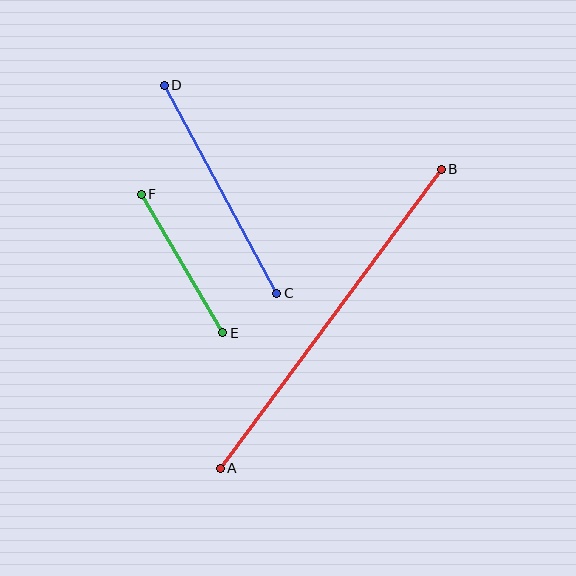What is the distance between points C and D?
The distance is approximately 236 pixels.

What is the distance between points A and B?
The distance is approximately 372 pixels.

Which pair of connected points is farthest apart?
Points A and B are farthest apart.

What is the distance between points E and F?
The distance is approximately 161 pixels.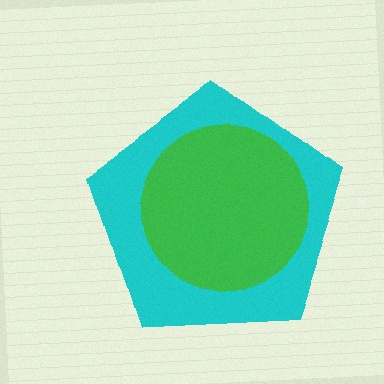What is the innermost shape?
The green circle.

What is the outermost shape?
The cyan pentagon.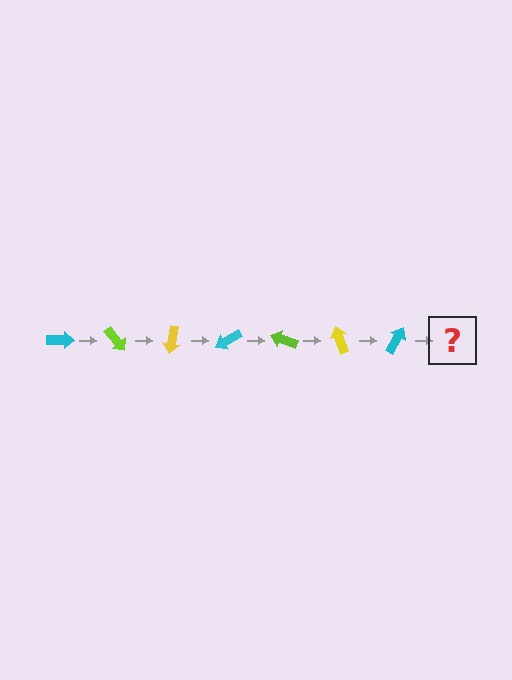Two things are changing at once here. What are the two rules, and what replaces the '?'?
The two rules are that it rotates 50 degrees each step and the color cycles through cyan, lime, and yellow. The '?' should be a lime arrow, rotated 350 degrees from the start.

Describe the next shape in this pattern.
It should be a lime arrow, rotated 350 degrees from the start.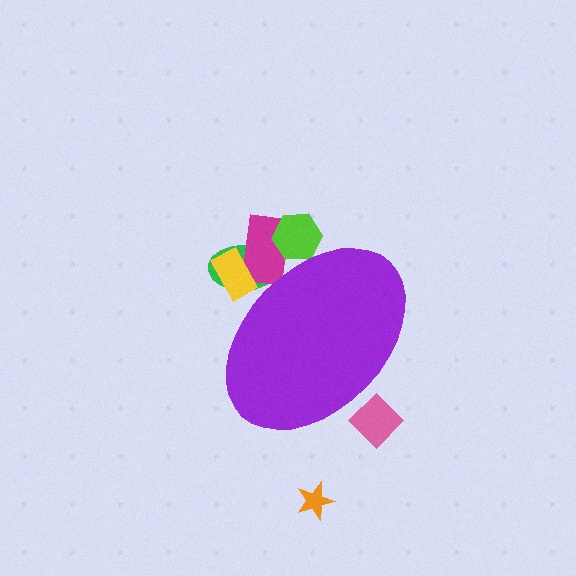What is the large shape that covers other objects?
A purple ellipse.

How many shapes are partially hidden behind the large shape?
5 shapes are partially hidden.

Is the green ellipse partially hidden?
Yes, the green ellipse is partially hidden behind the purple ellipse.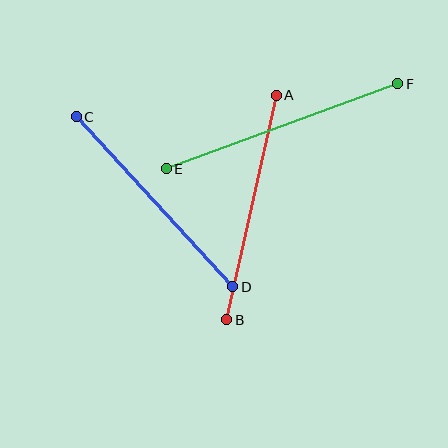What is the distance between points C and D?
The distance is approximately 231 pixels.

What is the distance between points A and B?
The distance is approximately 230 pixels.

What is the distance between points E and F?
The distance is approximately 247 pixels.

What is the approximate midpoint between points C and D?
The midpoint is at approximately (155, 202) pixels.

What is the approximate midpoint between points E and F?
The midpoint is at approximately (282, 126) pixels.